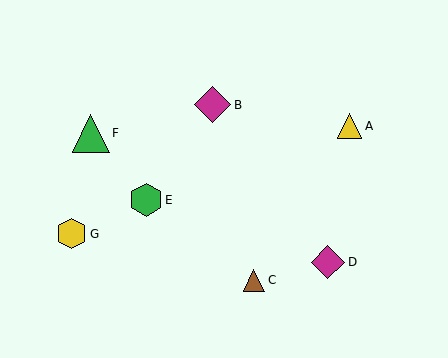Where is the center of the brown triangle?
The center of the brown triangle is at (254, 281).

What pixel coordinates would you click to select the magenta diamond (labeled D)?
Click at (328, 262) to select the magenta diamond D.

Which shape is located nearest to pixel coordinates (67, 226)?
The yellow hexagon (labeled G) at (71, 234) is nearest to that location.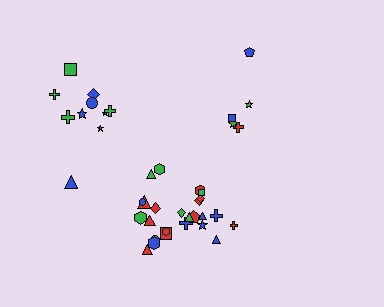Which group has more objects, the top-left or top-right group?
The top-left group.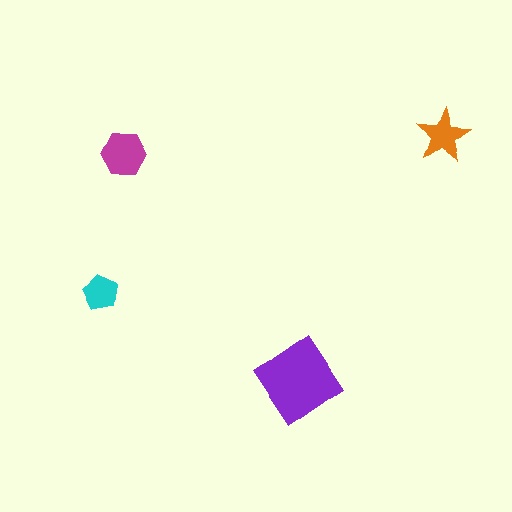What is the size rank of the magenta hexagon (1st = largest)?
2nd.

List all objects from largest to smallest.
The purple diamond, the magenta hexagon, the orange star, the cyan pentagon.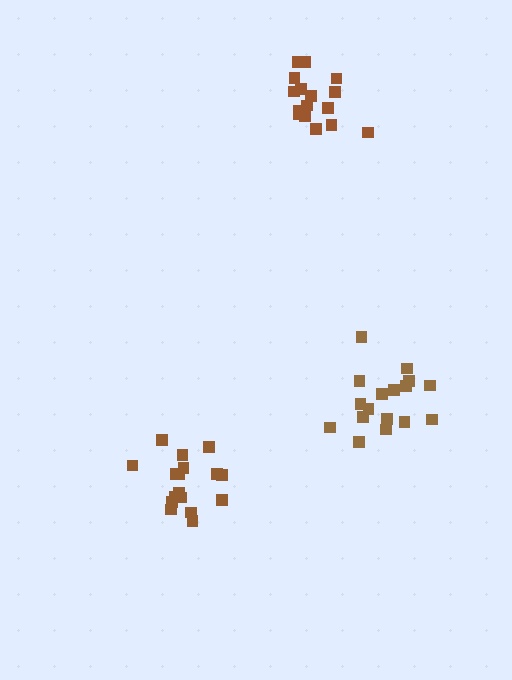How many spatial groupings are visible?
There are 3 spatial groupings.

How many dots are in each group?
Group 1: 17 dots, Group 2: 17 dots, Group 3: 16 dots (50 total).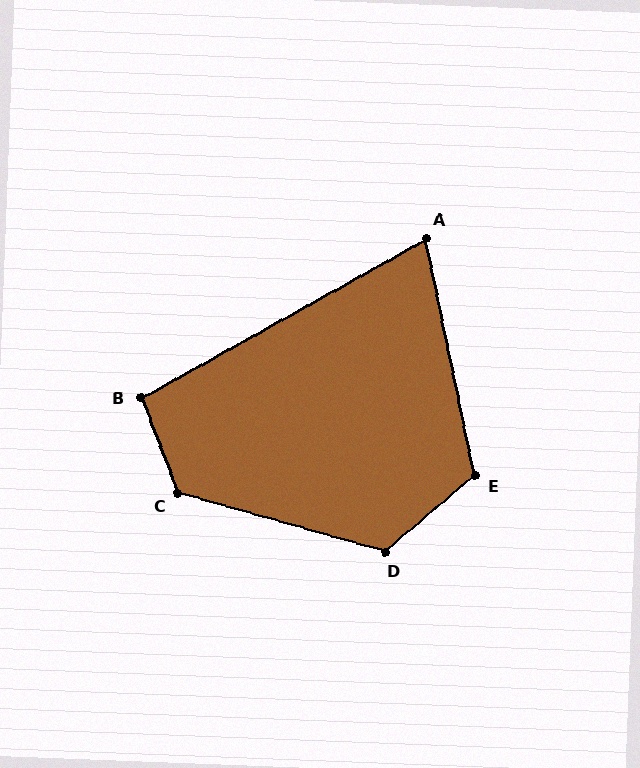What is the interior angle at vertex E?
Approximately 119 degrees (obtuse).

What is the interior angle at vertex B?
Approximately 98 degrees (obtuse).